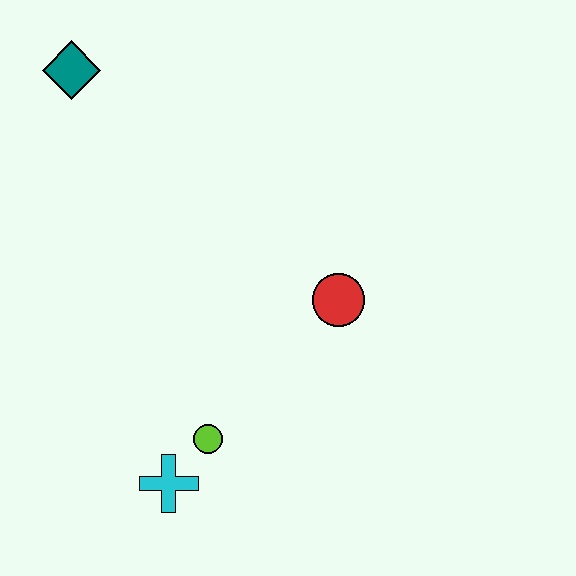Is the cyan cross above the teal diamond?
No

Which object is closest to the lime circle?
The cyan cross is closest to the lime circle.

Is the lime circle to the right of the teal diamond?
Yes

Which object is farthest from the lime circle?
The teal diamond is farthest from the lime circle.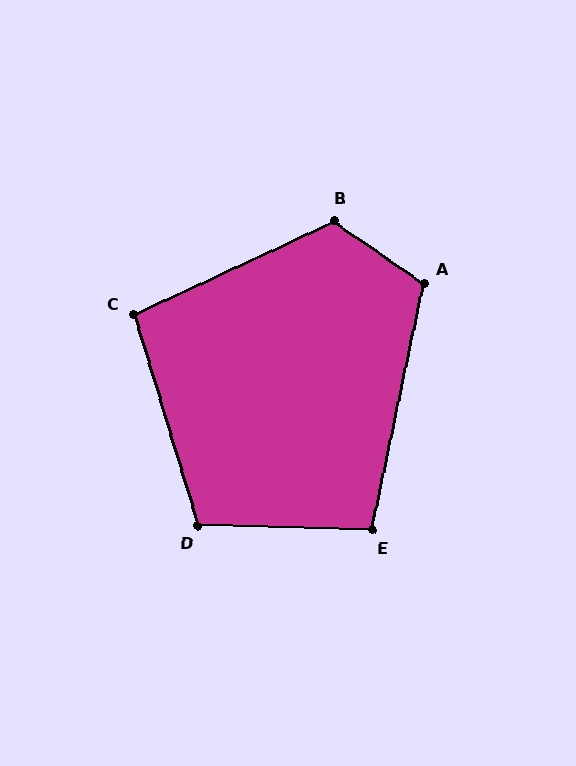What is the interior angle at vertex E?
Approximately 101 degrees (obtuse).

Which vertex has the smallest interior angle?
C, at approximately 98 degrees.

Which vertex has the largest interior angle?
B, at approximately 120 degrees.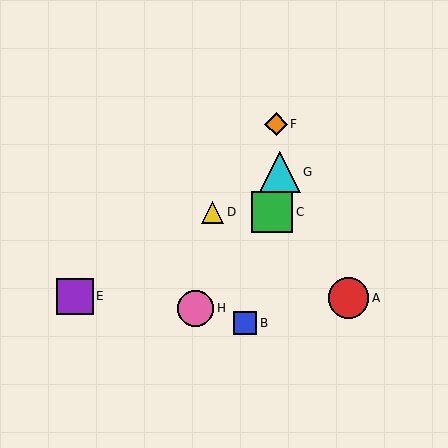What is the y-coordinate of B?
Object B is at y≈323.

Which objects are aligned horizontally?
Objects C, D are aligned horizontally.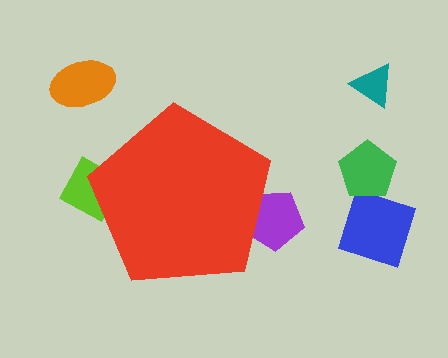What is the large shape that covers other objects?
A red pentagon.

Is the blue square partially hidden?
No, the blue square is fully visible.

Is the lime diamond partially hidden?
Yes, the lime diamond is partially hidden behind the red pentagon.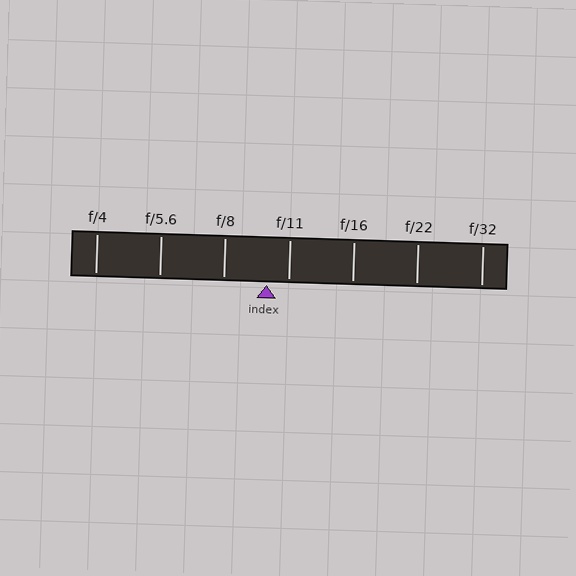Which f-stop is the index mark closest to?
The index mark is closest to f/11.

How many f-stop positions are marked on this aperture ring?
There are 7 f-stop positions marked.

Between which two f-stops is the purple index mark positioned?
The index mark is between f/8 and f/11.